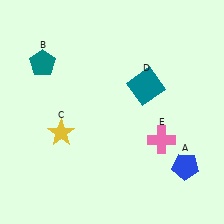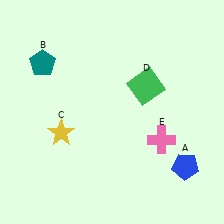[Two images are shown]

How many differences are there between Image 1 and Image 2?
There is 1 difference between the two images.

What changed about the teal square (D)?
In Image 1, D is teal. In Image 2, it changed to green.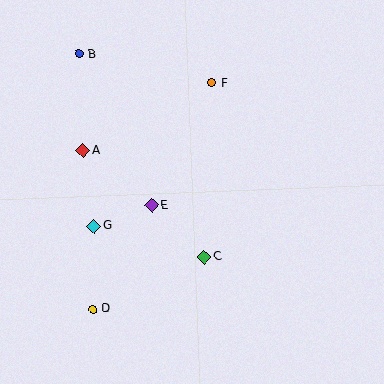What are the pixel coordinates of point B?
Point B is at (79, 54).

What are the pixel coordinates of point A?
Point A is at (83, 150).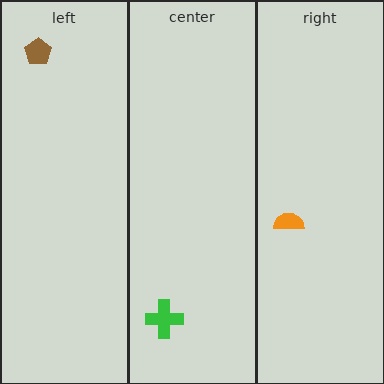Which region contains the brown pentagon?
The left region.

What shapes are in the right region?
The orange semicircle.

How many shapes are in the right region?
1.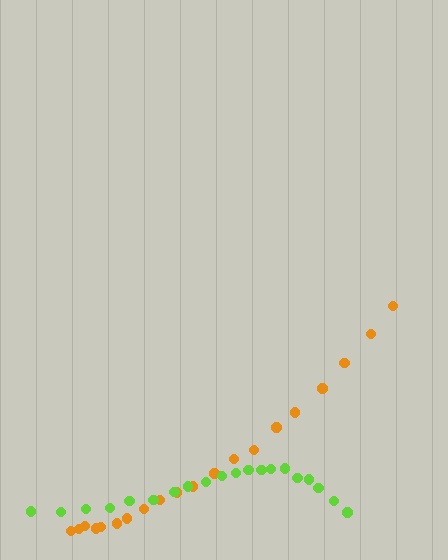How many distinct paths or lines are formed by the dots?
There are 2 distinct paths.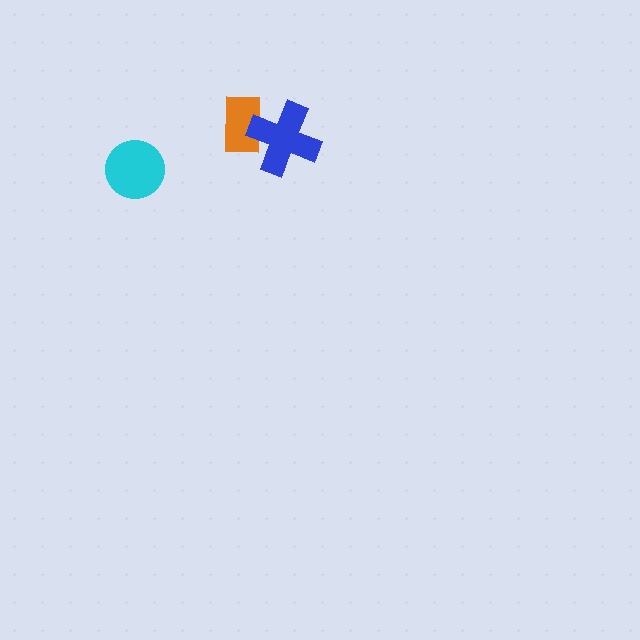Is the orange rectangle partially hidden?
Yes, it is partially covered by another shape.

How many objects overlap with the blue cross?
1 object overlaps with the blue cross.